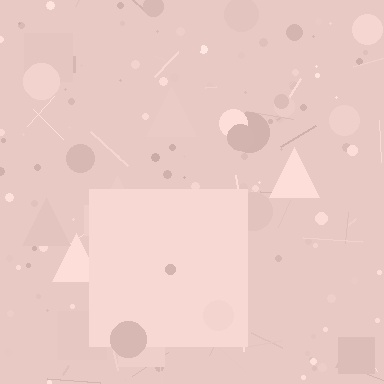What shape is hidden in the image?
A square is hidden in the image.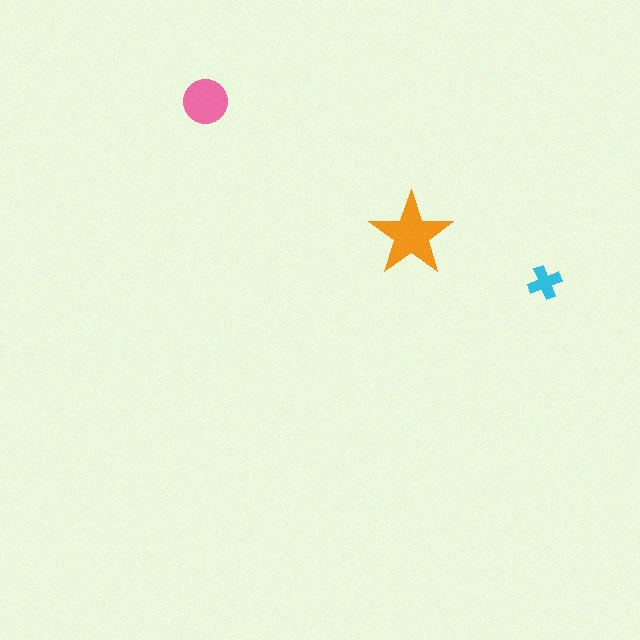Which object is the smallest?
The cyan cross.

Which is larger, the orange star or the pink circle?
The orange star.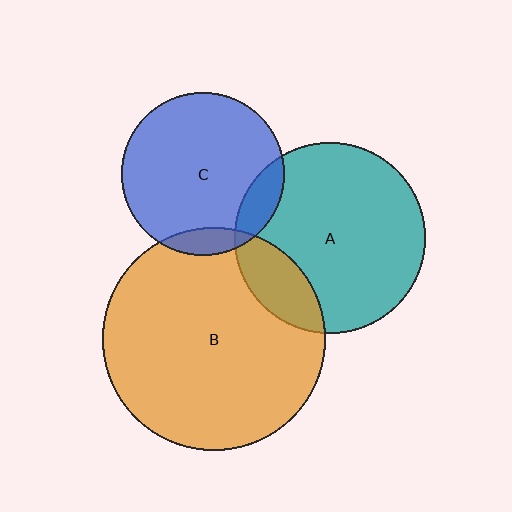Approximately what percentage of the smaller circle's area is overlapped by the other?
Approximately 20%.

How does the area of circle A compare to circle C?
Approximately 1.4 times.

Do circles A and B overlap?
Yes.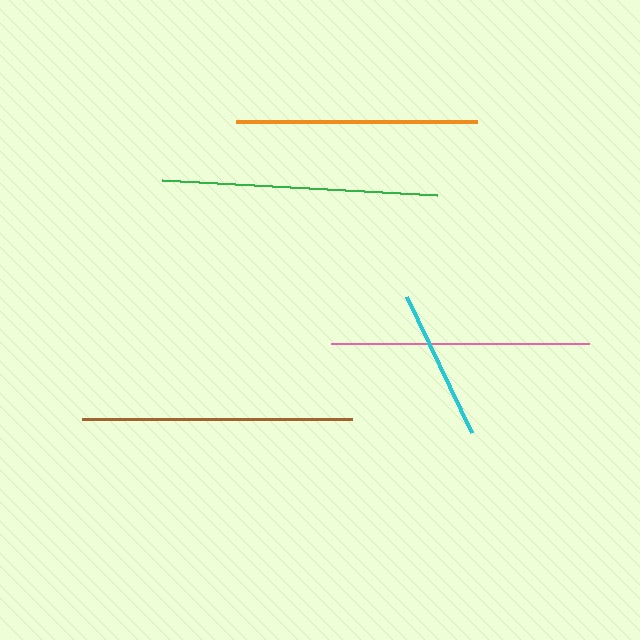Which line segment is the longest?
The green line is the longest at approximately 275 pixels.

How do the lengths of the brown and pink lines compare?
The brown and pink lines are approximately the same length.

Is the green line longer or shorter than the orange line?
The green line is longer than the orange line.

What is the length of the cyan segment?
The cyan segment is approximately 150 pixels long.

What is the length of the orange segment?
The orange segment is approximately 240 pixels long.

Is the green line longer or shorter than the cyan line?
The green line is longer than the cyan line.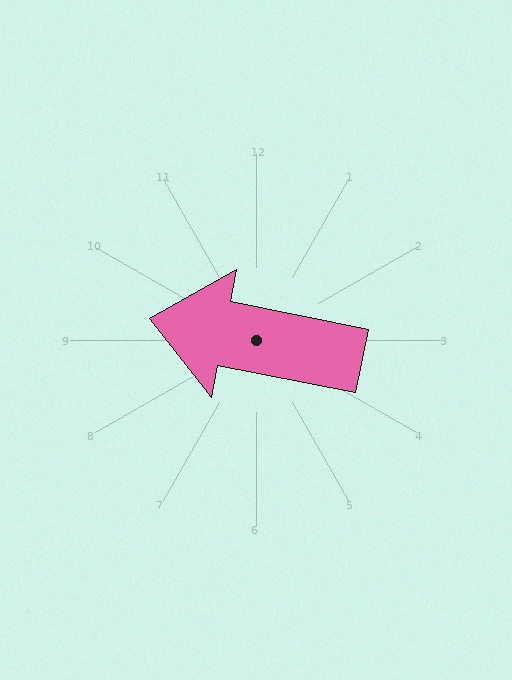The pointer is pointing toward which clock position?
Roughly 9 o'clock.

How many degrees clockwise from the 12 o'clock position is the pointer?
Approximately 281 degrees.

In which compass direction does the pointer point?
West.